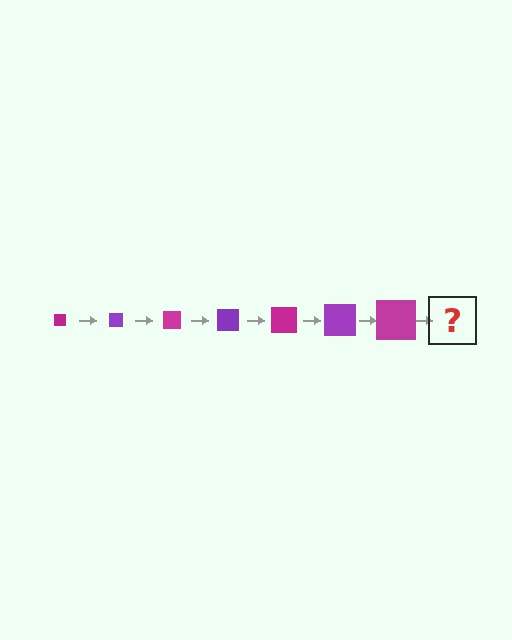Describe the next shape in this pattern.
It should be a purple square, larger than the previous one.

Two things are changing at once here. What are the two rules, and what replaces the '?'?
The two rules are that the square grows larger each step and the color cycles through magenta and purple. The '?' should be a purple square, larger than the previous one.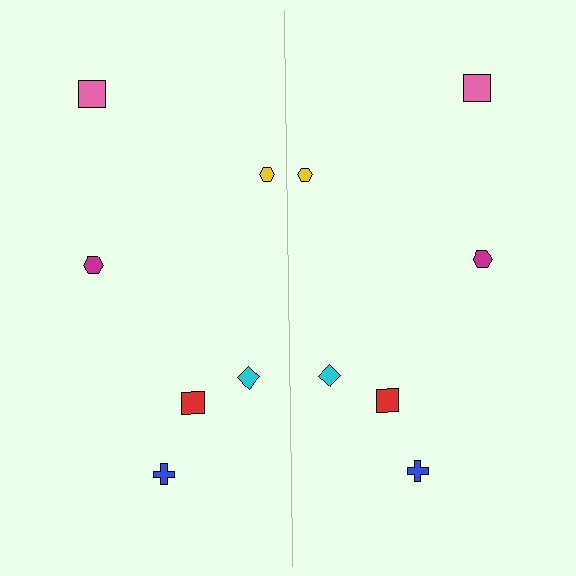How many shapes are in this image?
There are 12 shapes in this image.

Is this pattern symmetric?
Yes, this pattern has bilateral (reflection) symmetry.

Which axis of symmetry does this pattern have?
The pattern has a vertical axis of symmetry running through the center of the image.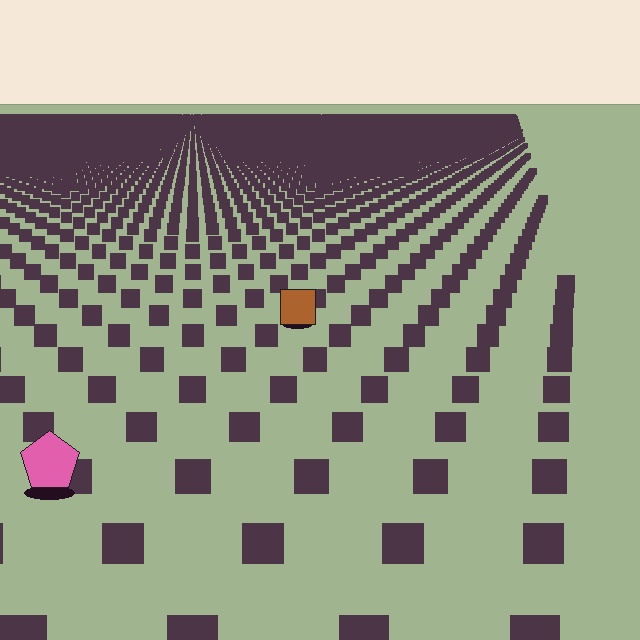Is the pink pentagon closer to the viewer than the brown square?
Yes. The pink pentagon is closer — you can tell from the texture gradient: the ground texture is coarser near it.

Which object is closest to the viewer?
The pink pentagon is closest. The texture marks near it are larger and more spread out.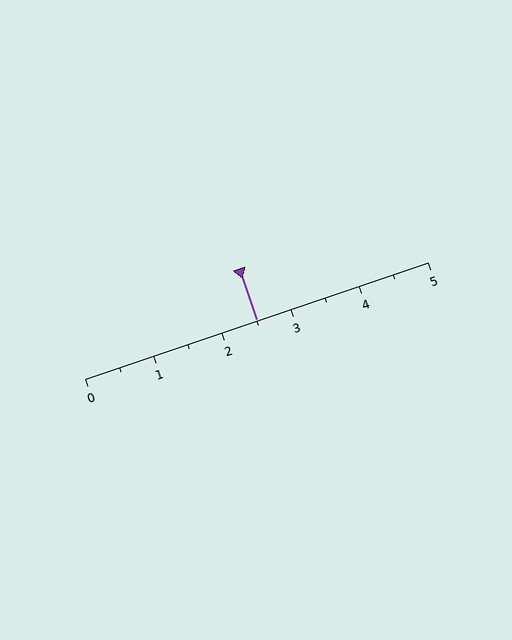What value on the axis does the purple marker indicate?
The marker indicates approximately 2.5.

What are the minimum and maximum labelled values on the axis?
The axis runs from 0 to 5.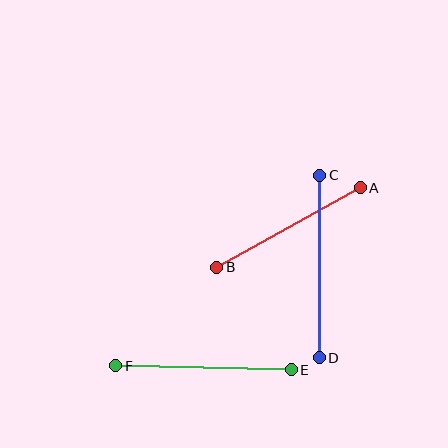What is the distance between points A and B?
The distance is approximately 164 pixels.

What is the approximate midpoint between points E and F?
The midpoint is at approximately (204, 368) pixels.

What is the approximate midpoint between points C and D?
The midpoint is at approximately (319, 266) pixels.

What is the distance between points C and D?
The distance is approximately 183 pixels.